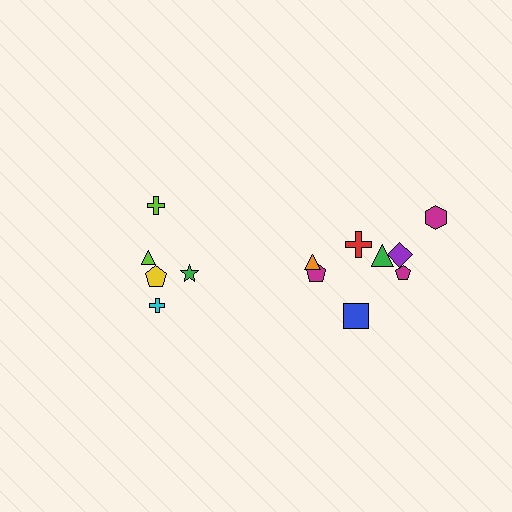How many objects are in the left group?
There are 5 objects.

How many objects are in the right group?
There are 8 objects.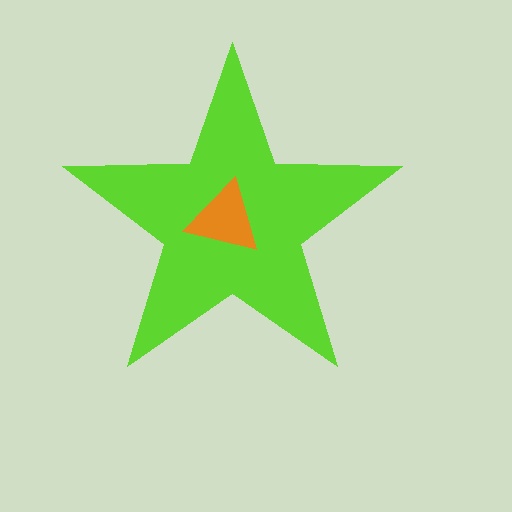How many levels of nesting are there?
2.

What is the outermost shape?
The lime star.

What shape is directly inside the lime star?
The orange triangle.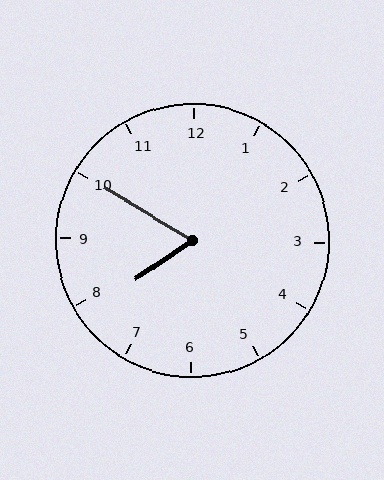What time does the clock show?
7:50.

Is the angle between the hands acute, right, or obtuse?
It is acute.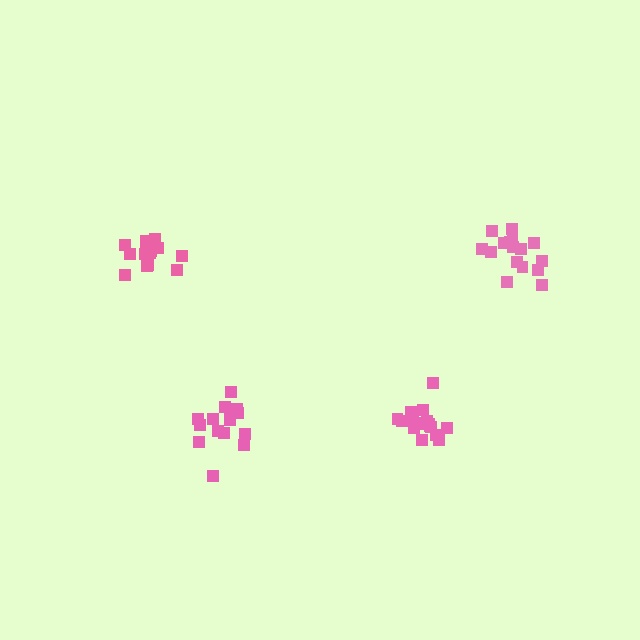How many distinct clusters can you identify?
There are 4 distinct clusters.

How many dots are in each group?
Group 1: 16 dots, Group 2: 15 dots, Group 3: 16 dots, Group 4: 17 dots (64 total).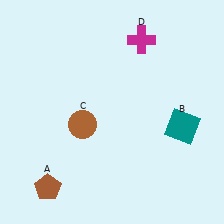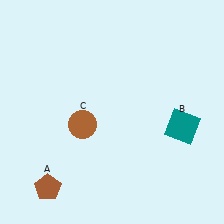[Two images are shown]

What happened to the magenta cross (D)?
The magenta cross (D) was removed in Image 2. It was in the top-right area of Image 1.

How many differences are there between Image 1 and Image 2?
There is 1 difference between the two images.